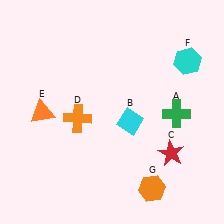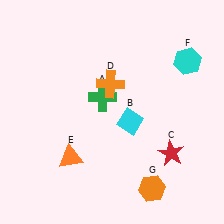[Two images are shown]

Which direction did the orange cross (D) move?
The orange cross (D) moved up.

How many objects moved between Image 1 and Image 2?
3 objects moved between the two images.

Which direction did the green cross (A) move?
The green cross (A) moved left.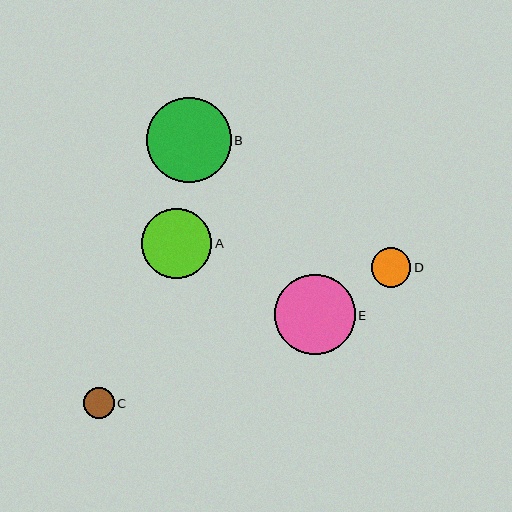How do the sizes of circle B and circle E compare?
Circle B and circle E are approximately the same size.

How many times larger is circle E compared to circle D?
Circle E is approximately 2.0 times the size of circle D.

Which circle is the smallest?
Circle C is the smallest with a size of approximately 31 pixels.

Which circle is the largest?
Circle B is the largest with a size of approximately 85 pixels.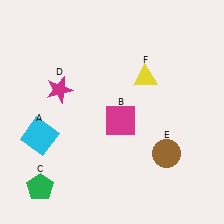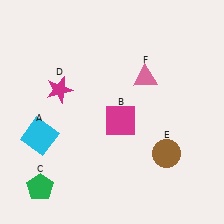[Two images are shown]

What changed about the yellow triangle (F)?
In Image 1, F is yellow. In Image 2, it changed to pink.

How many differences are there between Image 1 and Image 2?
There is 1 difference between the two images.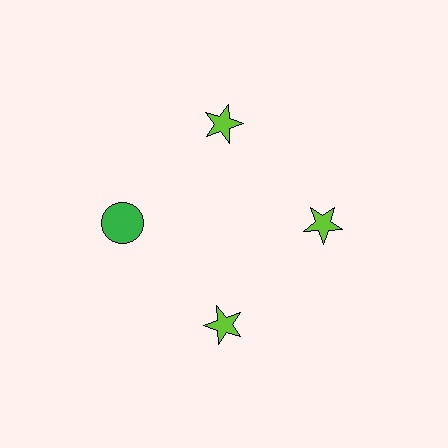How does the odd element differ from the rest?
It differs in both color (green instead of lime) and shape (circle instead of star).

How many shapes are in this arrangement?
There are 4 shapes arranged in a ring pattern.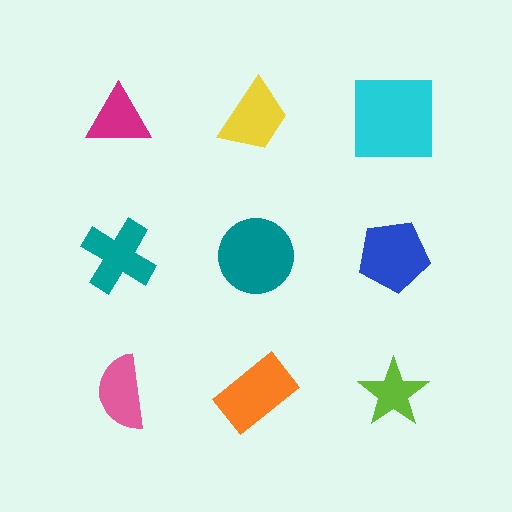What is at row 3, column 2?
An orange rectangle.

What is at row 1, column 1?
A magenta triangle.